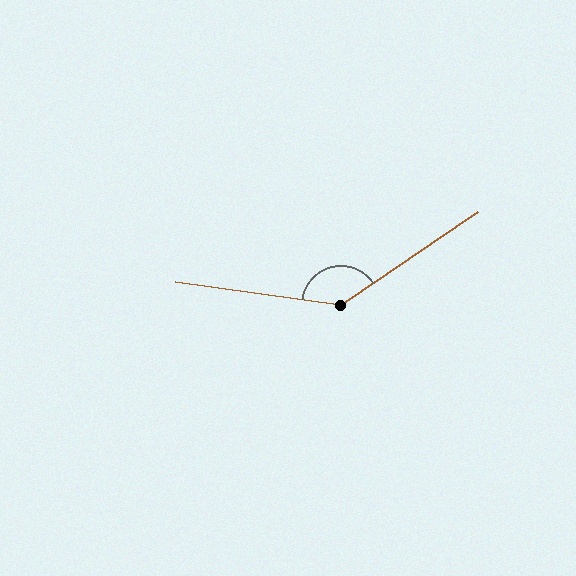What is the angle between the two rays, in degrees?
Approximately 138 degrees.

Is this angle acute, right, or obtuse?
It is obtuse.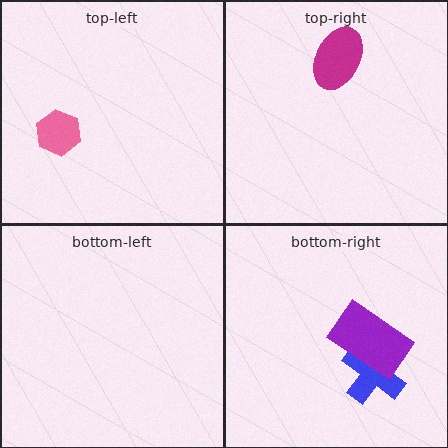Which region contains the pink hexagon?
The top-left region.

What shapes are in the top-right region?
The magenta ellipse.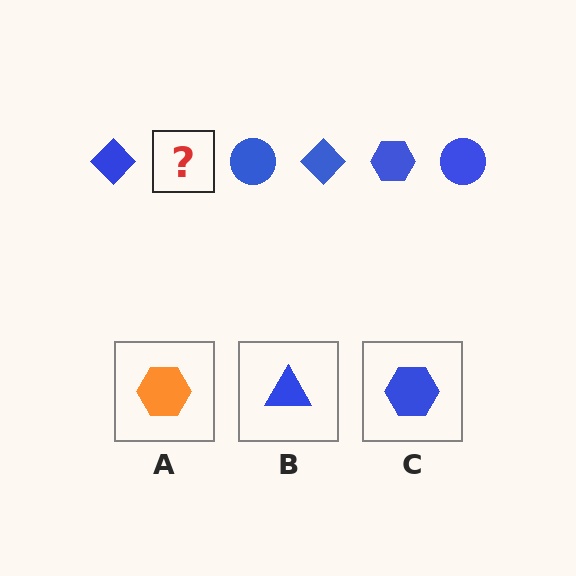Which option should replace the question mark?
Option C.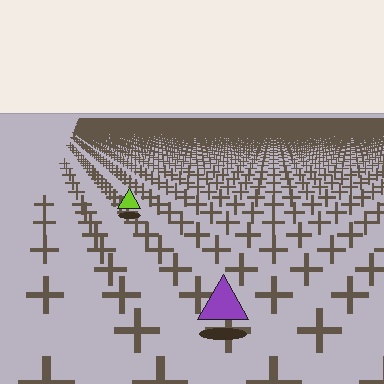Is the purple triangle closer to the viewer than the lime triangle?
Yes. The purple triangle is closer — you can tell from the texture gradient: the ground texture is coarser near it.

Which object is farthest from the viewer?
The lime triangle is farthest from the viewer. It appears smaller and the ground texture around it is denser.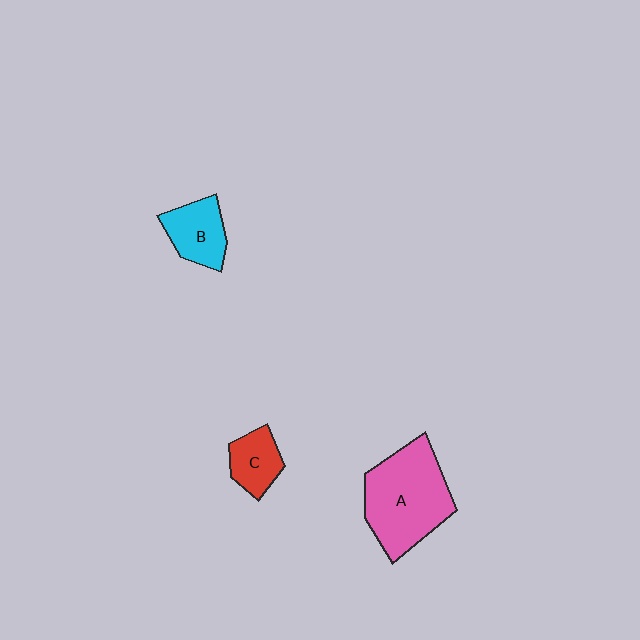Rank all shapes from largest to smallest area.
From largest to smallest: A (pink), B (cyan), C (red).